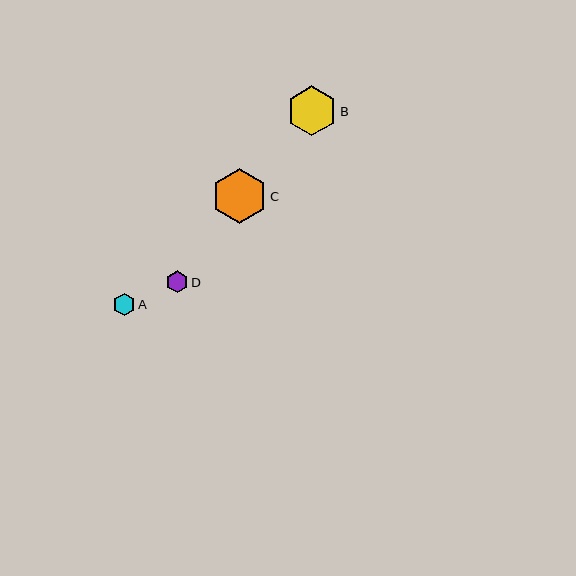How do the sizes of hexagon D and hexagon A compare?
Hexagon D and hexagon A are approximately the same size.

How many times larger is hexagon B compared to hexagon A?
Hexagon B is approximately 2.3 times the size of hexagon A.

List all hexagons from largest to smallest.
From largest to smallest: C, B, D, A.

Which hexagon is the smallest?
Hexagon A is the smallest with a size of approximately 22 pixels.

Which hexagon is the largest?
Hexagon C is the largest with a size of approximately 55 pixels.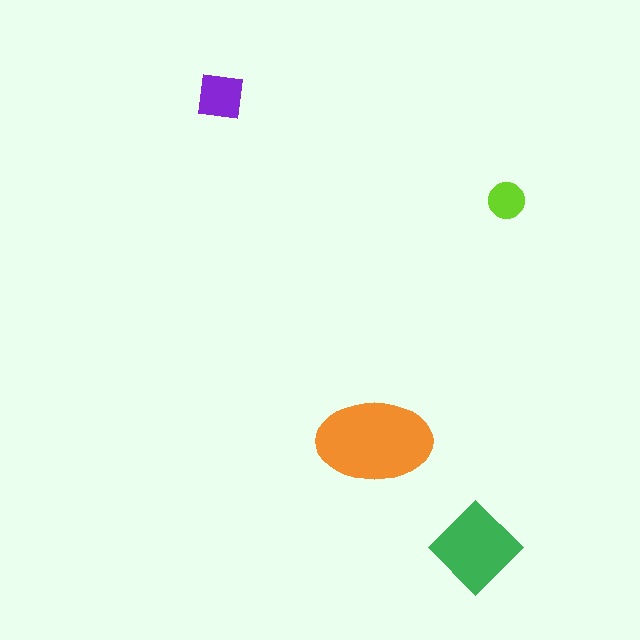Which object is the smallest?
The lime circle.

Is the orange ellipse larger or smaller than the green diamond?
Larger.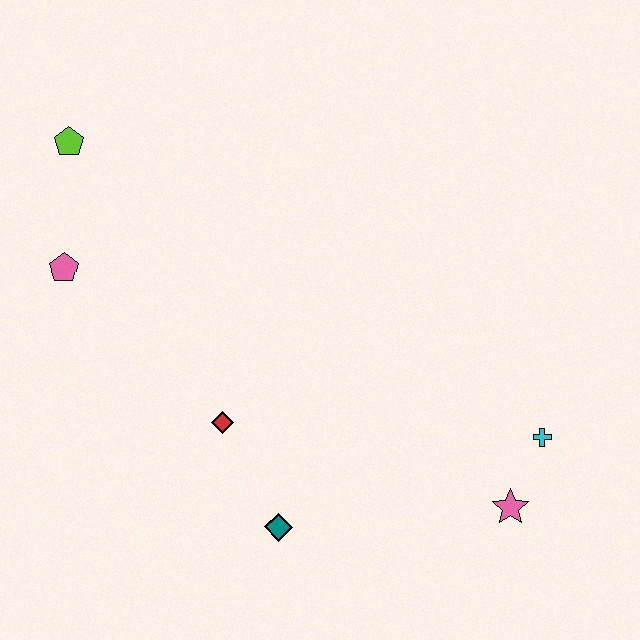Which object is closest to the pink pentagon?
The lime pentagon is closest to the pink pentagon.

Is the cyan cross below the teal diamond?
No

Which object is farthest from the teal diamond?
The lime pentagon is farthest from the teal diamond.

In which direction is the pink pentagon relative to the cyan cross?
The pink pentagon is to the left of the cyan cross.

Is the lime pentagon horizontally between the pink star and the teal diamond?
No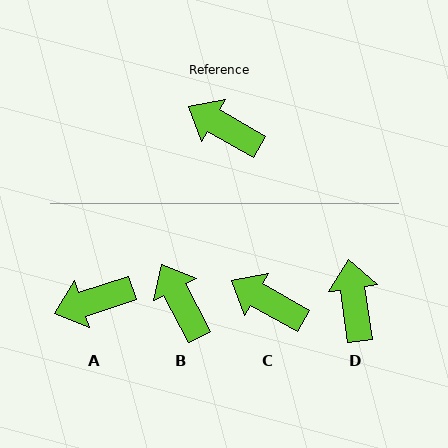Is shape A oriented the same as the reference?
No, it is off by about 47 degrees.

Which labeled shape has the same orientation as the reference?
C.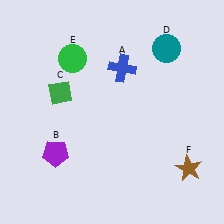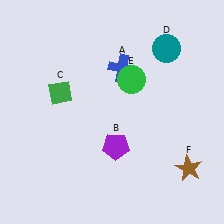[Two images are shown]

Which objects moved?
The objects that moved are: the purple pentagon (B), the green circle (E).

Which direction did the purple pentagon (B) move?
The purple pentagon (B) moved right.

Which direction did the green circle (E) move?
The green circle (E) moved right.